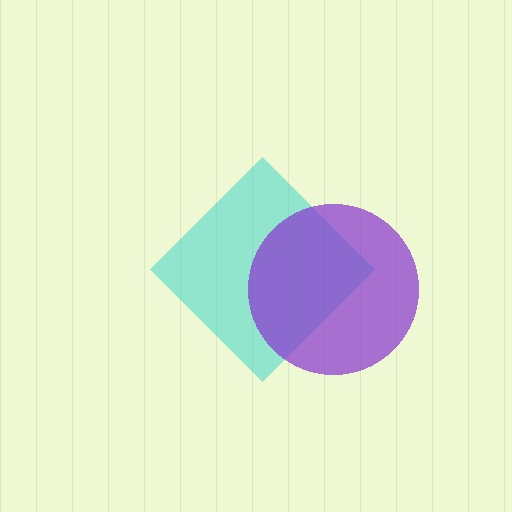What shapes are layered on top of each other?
The layered shapes are: a cyan diamond, a purple circle.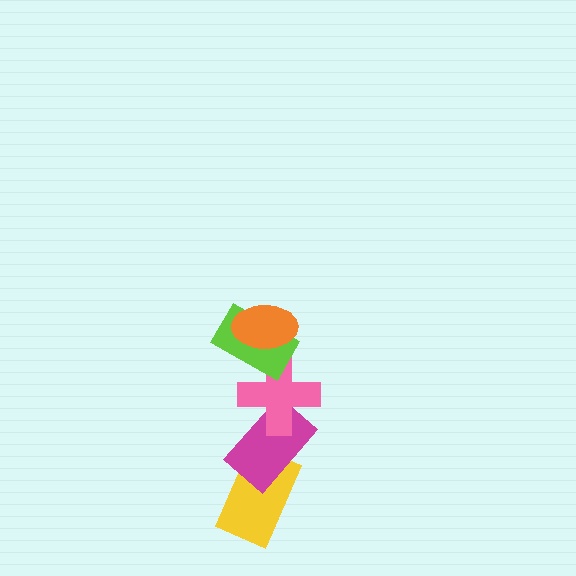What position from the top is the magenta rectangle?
The magenta rectangle is 4th from the top.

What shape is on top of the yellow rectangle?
The magenta rectangle is on top of the yellow rectangle.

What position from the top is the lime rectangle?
The lime rectangle is 2nd from the top.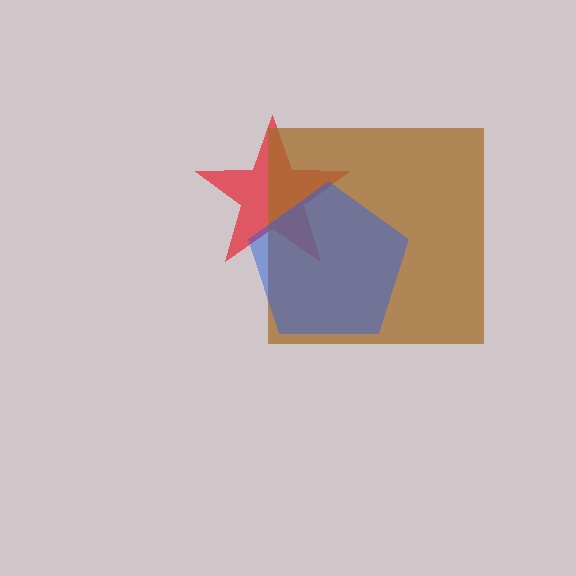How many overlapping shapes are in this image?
There are 3 overlapping shapes in the image.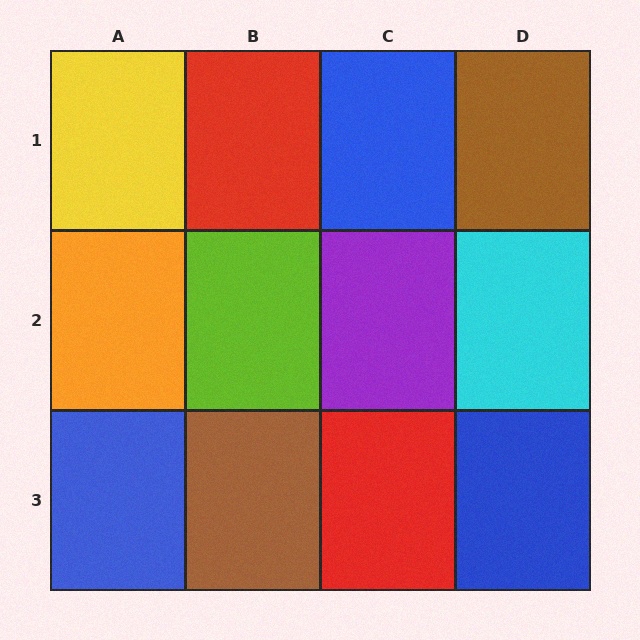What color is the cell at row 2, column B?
Lime.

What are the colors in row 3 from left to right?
Blue, brown, red, blue.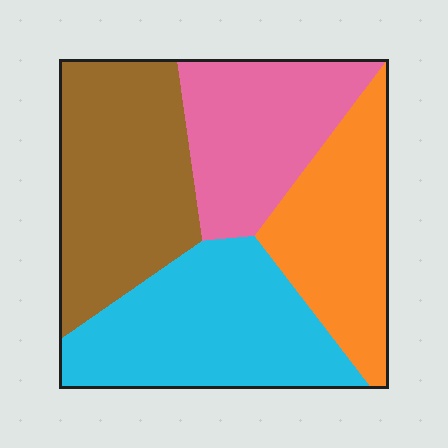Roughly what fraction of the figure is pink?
Pink takes up about one fifth (1/5) of the figure.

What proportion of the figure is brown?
Brown takes up between a sixth and a third of the figure.